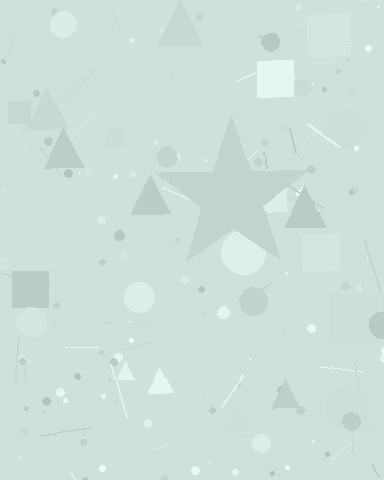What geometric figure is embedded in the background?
A star is embedded in the background.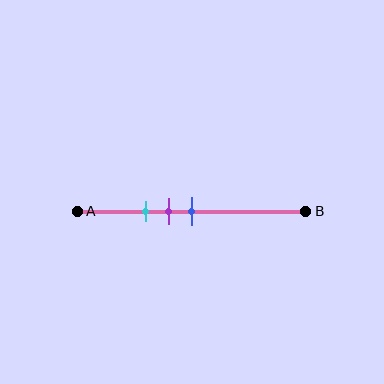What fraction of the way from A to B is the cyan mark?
The cyan mark is approximately 30% (0.3) of the way from A to B.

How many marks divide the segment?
There are 3 marks dividing the segment.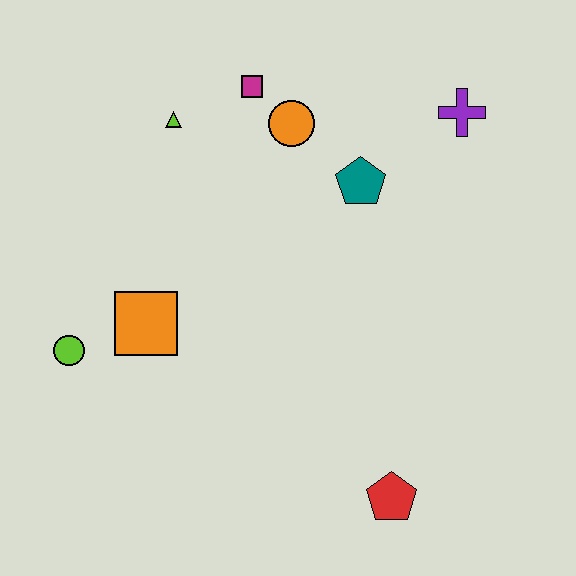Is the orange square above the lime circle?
Yes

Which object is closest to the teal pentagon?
The orange circle is closest to the teal pentagon.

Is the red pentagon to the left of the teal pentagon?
No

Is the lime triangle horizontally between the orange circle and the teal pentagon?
No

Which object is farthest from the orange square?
The purple cross is farthest from the orange square.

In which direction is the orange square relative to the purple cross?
The orange square is to the left of the purple cross.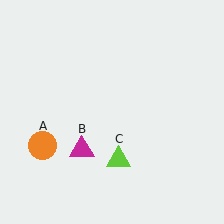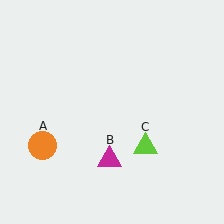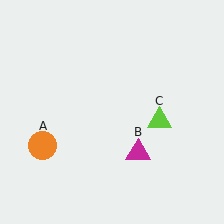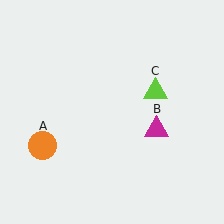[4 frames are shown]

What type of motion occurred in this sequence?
The magenta triangle (object B), lime triangle (object C) rotated counterclockwise around the center of the scene.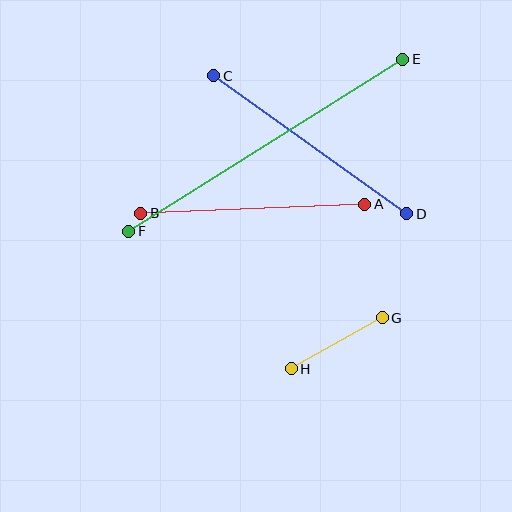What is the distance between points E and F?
The distance is approximately 323 pixels.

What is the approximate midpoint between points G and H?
The midpoint is at approximately (337, 343) pixels.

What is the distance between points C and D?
The distance is approximately 237 pixels.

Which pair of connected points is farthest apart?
Points E and F are farthest apart.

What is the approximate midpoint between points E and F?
The midpoint is at approximately (266, 145) pixels.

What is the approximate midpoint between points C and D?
The midpoint is at approximately (310, 145) pixels.